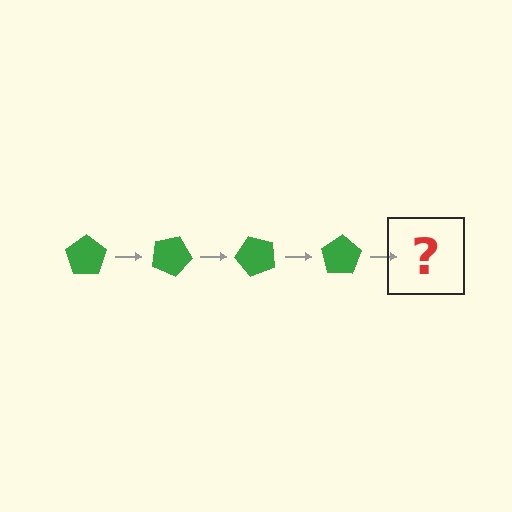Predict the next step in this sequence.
The next step is a green pentagon rotated 100 degrees.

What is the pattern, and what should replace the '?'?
The pattern is that the pentagon rotates 25 degrees each step. The '?' should be a green pentagon rotated 100 degrees.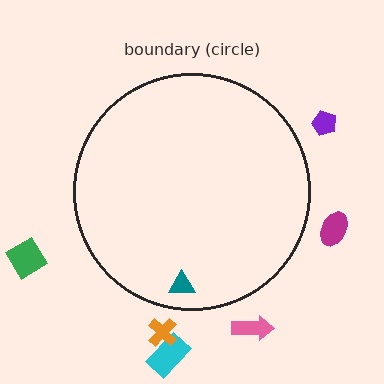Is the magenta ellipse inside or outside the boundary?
Outside.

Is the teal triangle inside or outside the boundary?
Inside.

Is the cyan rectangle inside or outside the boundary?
Outside.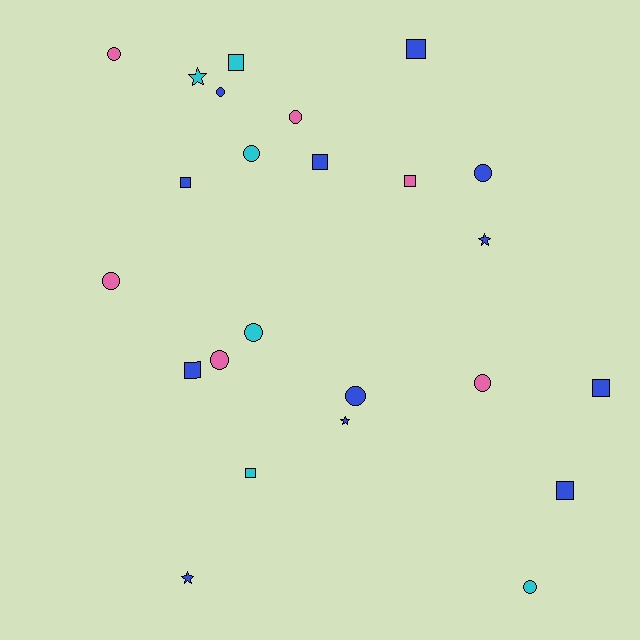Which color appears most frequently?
Blue, with 12 objects.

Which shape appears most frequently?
Circle, with 11 objects.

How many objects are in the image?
There are 24 objects.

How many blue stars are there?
There are 3 blue stars.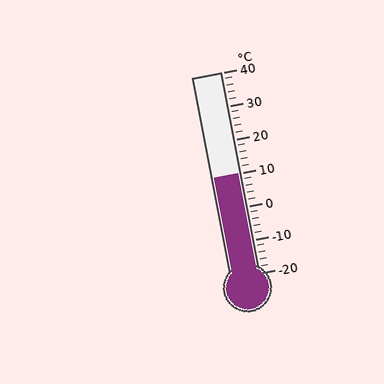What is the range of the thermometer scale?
The thermometer scale ranges from -20°C to 40°C.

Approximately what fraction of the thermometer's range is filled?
The thermometer is filled to approximately 50% of its range.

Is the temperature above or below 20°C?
The temperature is below 20°C.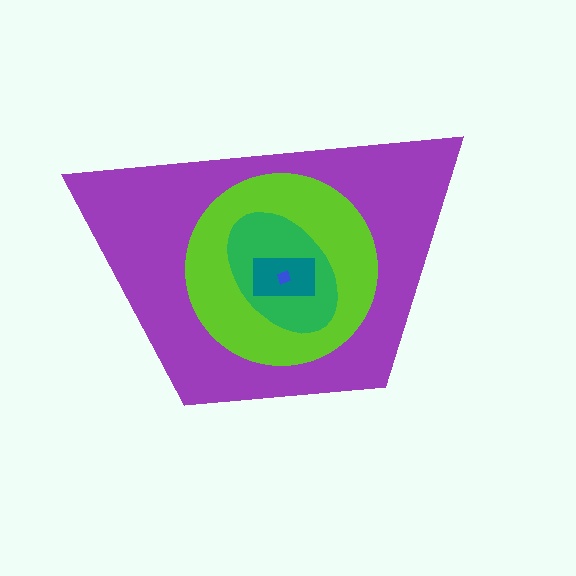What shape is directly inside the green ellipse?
The teal rectangle.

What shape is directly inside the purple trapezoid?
The lime circle.